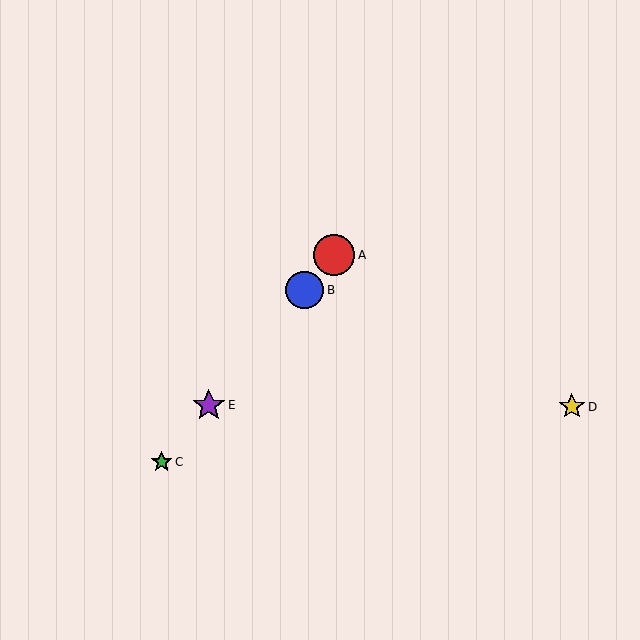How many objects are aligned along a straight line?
4 objects (A, B, C, E) are aligned along a straight line.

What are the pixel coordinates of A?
Object A is at (334, 255).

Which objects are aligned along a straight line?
Objects A, B, C, E are aligned along a straight line.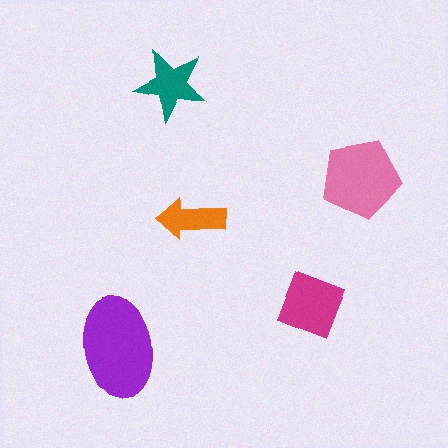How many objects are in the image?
There are 5 objects in the image.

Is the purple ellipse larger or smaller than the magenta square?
Larger.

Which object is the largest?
The purple ellipse.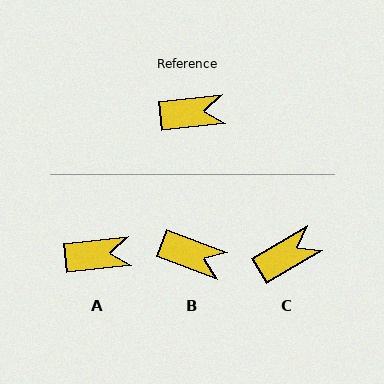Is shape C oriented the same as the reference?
No, it is off by about 25 degrees.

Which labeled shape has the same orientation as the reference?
A.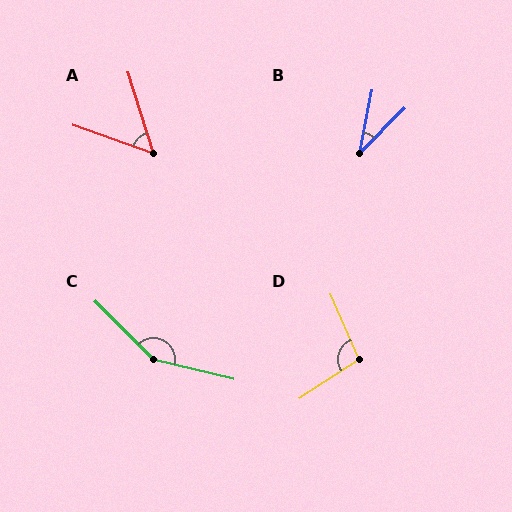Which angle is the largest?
C, at approximately 149 degrees.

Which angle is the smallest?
B, at approximately 34 degrees.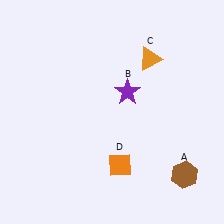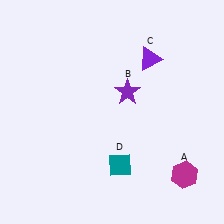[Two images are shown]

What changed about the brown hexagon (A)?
In Image 1, A is brown. In Image 2, it changed to magenta.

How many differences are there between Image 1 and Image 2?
There are 3 differences between the two images.